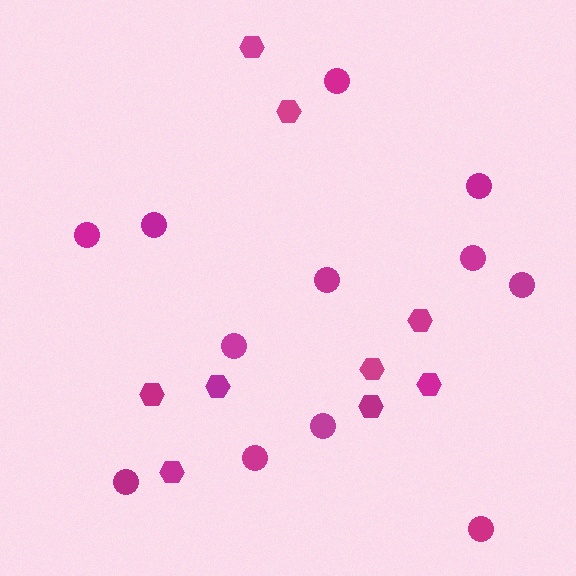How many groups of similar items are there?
There are 2 groups: one group of hexagons (9) and one group of circles (12).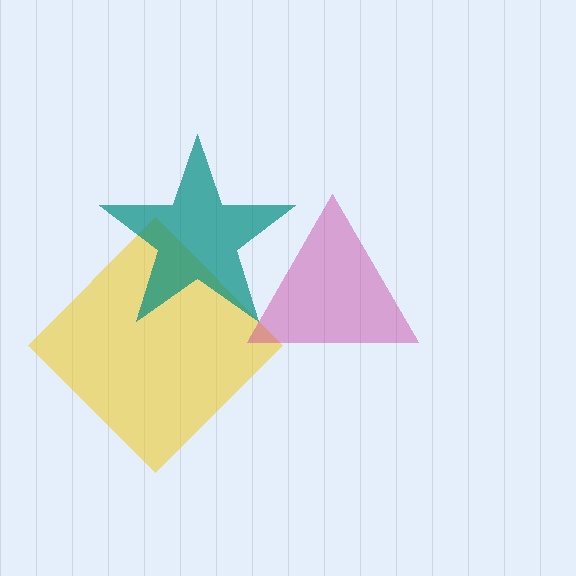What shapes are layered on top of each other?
The layered shapes are: a yellow diamond, a magenta triangle, a teal star.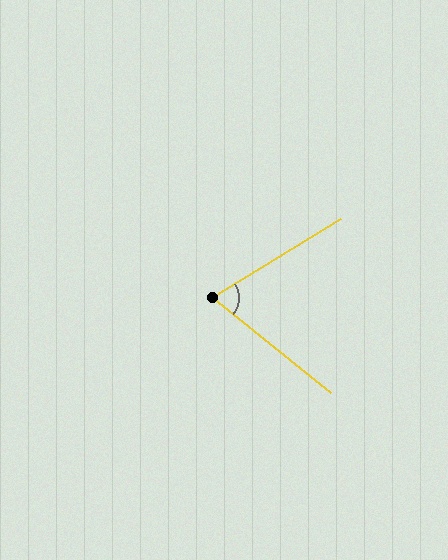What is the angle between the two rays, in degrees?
Approximately 71 degrees.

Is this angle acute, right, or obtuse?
It is acute.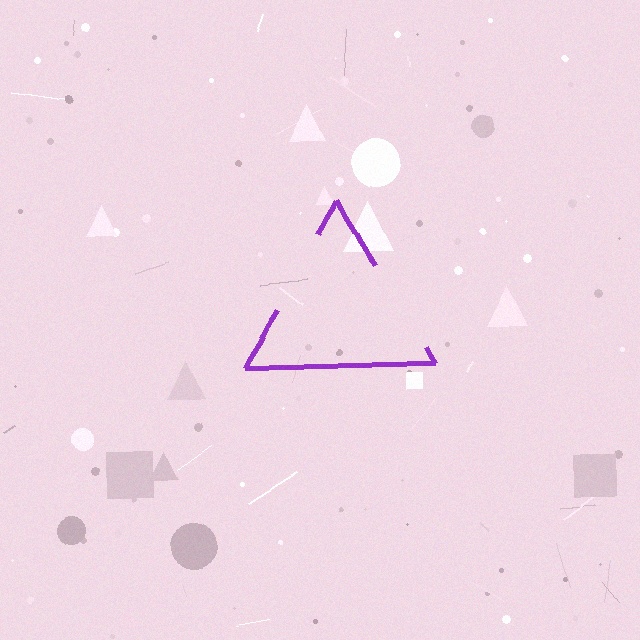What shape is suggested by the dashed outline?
The dashed outline suggests a triangle.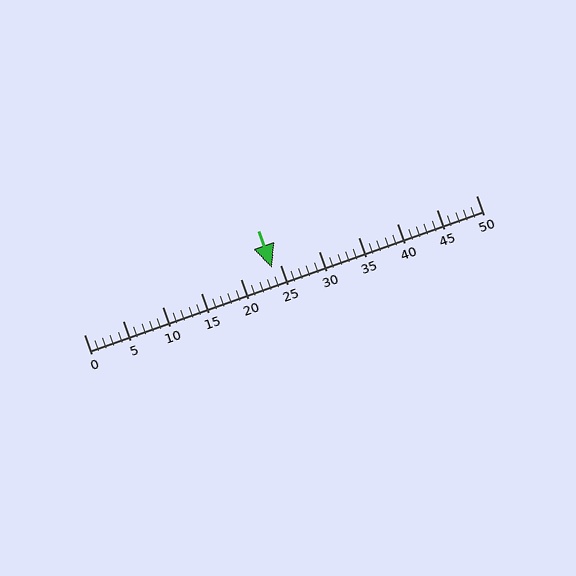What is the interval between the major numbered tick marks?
The major tick marks are spaced 5 units apart.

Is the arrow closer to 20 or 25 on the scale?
The arrow is closer to 25.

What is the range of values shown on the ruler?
The ruler shows values from 0 to 50.